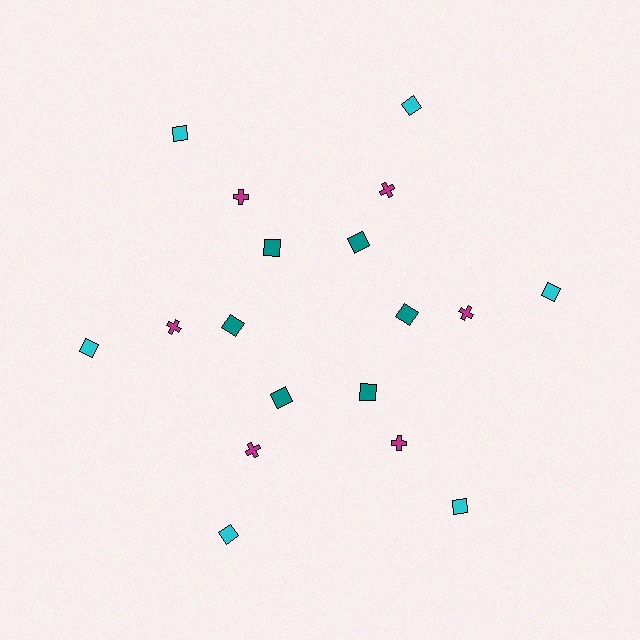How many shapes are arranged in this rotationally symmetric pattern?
There are 18 shapes, arranged in 6 groups of 3.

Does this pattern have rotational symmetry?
Yes, this pattern has 6-fold rotational symmetry. It looks the same after rotating 60 degrees around the center.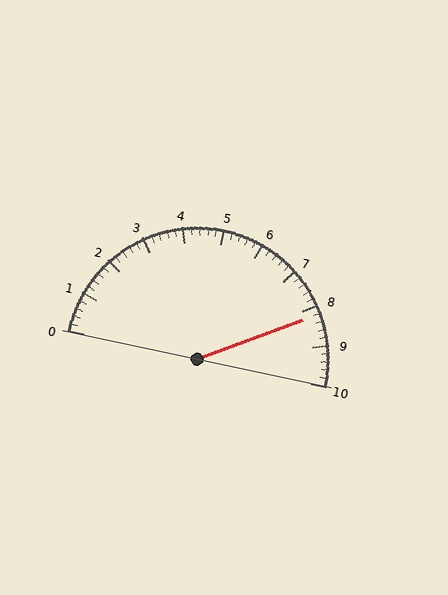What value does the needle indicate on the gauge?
The needle indicates approximately 8.2.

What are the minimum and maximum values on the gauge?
The gauge ranges from 0 to 10.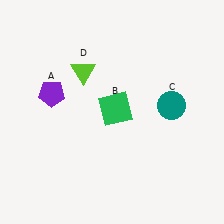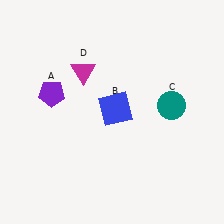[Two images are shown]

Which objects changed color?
B changed from green to blue. D changed from lime to magenta.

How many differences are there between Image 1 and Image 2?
There are 2 differences between the two images.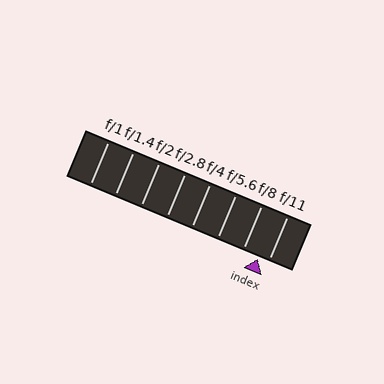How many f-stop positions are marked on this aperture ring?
There are 8 f-stop positions marked.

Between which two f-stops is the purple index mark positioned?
The index mark is between f/8 and f/11.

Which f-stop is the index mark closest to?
The index mark is closest to f/11.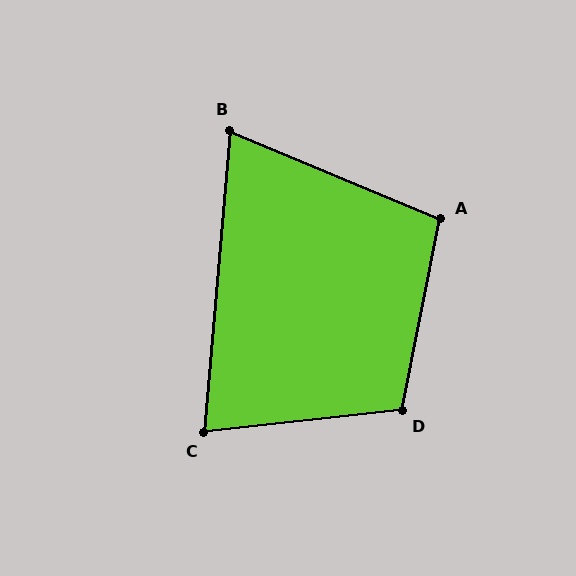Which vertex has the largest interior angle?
D, at approximately 108 degrees.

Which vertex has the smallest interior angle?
B, at approximately 72 degrees.